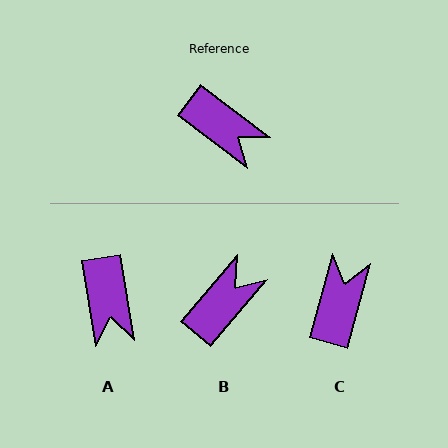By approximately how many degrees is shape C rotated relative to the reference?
Approximately 112 degrees counter-clockwise.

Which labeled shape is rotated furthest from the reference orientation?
C, about 112 degrees away.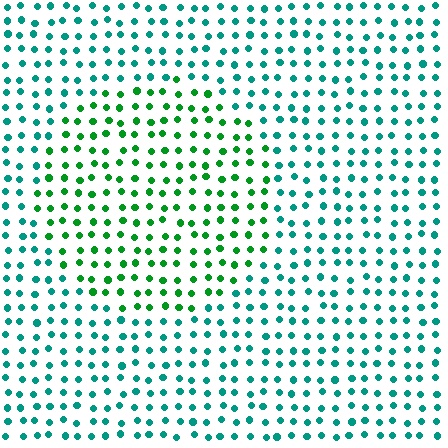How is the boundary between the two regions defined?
The boundary is defined purely by a slight shift in hue (about 40 degrees). Spacing, size, and orientation are identical on both sides.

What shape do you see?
I see a circle.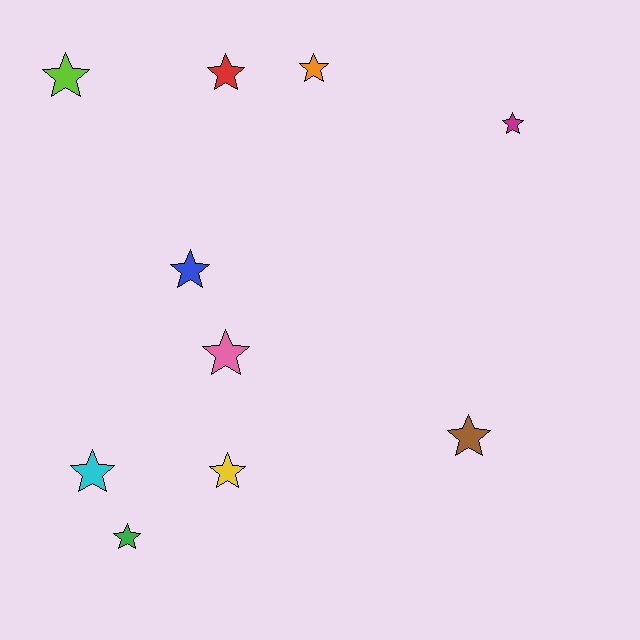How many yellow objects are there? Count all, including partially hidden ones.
There is 1 yellow object.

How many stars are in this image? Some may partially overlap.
There are 10 stars.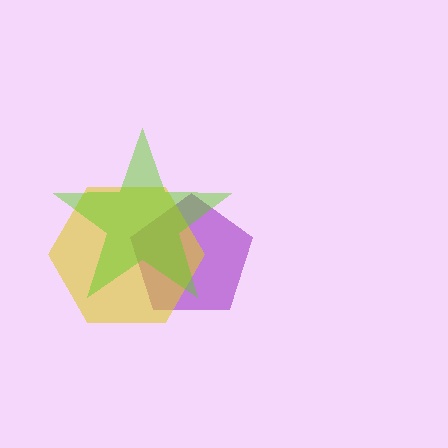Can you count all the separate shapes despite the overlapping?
Yes, there are 3 separate shapes.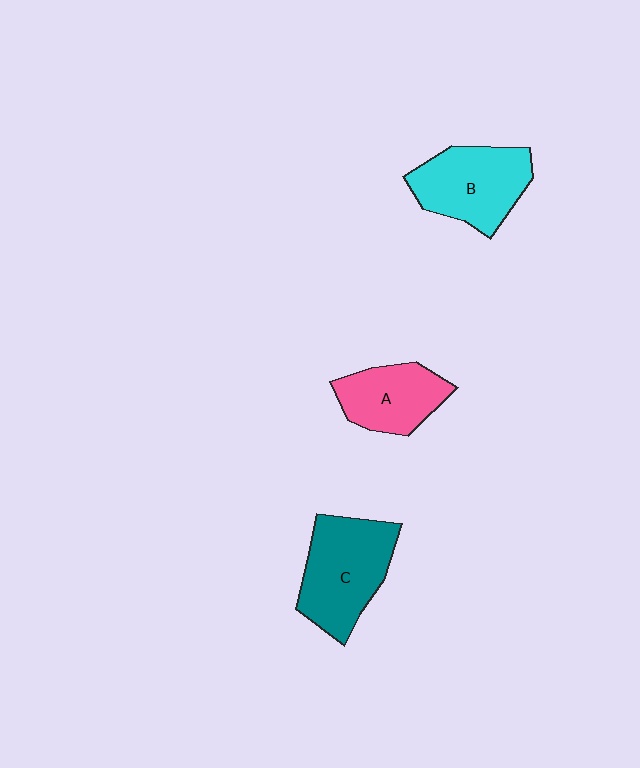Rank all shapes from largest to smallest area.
From largest to smallest: C (teal), B (cyan), A (pink).